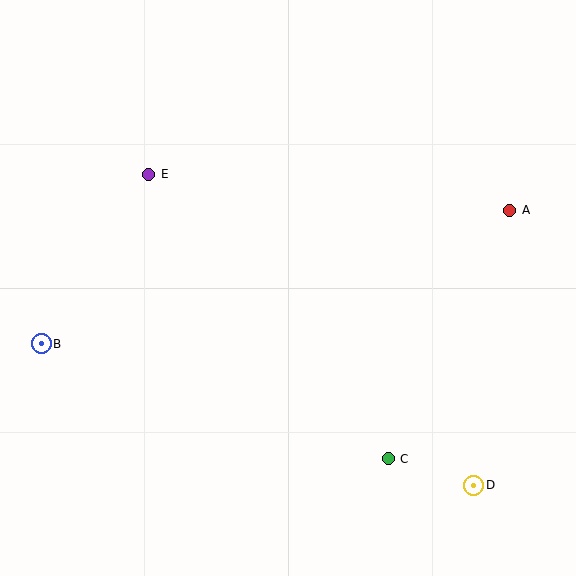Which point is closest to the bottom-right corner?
Point D is closest to the bottom-right corner.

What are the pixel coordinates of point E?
Point E is at (149, 174).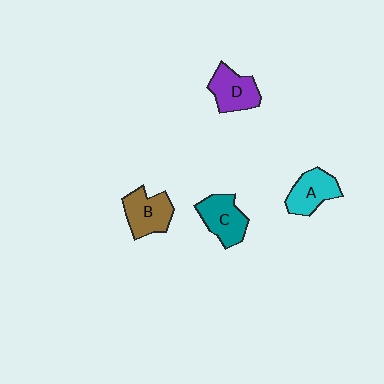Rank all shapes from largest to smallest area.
From largest to smallest: B (brown), C (teal), D (purple), A (cyan).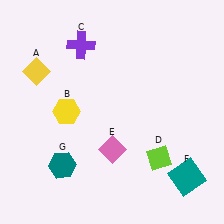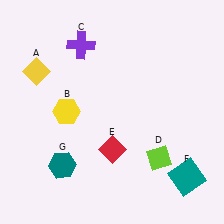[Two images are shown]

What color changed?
The diamond (E) changed from pink in Image 1 to red in Image 2.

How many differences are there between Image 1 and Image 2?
There is 1 difference between the two images.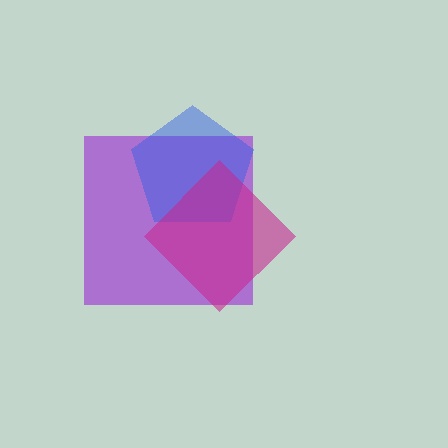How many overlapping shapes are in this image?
There are 3 overlapping shapes in the image.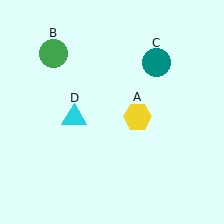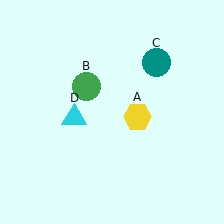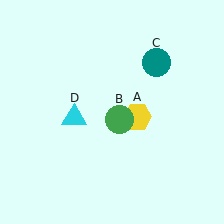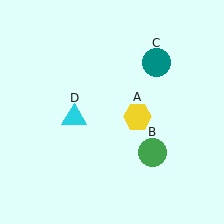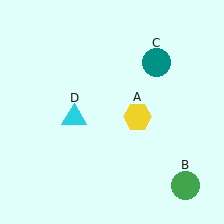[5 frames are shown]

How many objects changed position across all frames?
1 object changed position: green circle (object B).